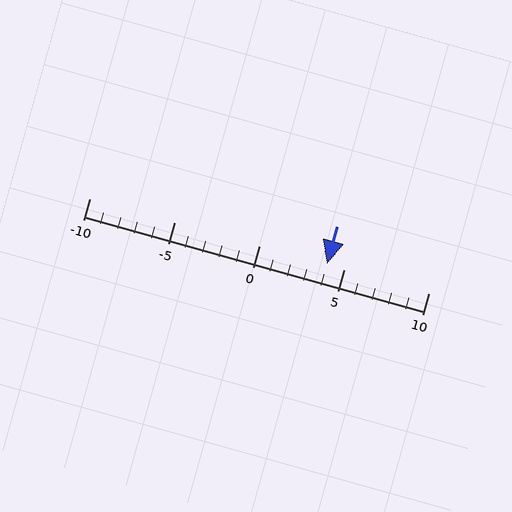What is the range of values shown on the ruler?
The ruler shows values from -10 to 10.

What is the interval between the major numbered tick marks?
The major tick marks are spaced 5 units apart.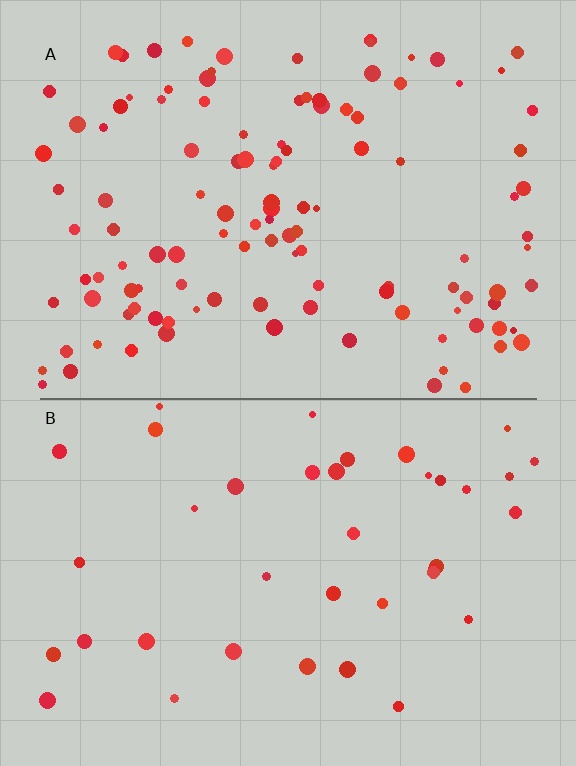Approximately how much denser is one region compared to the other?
Approximately 2.9× — region A over region B.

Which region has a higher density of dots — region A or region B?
A (the top).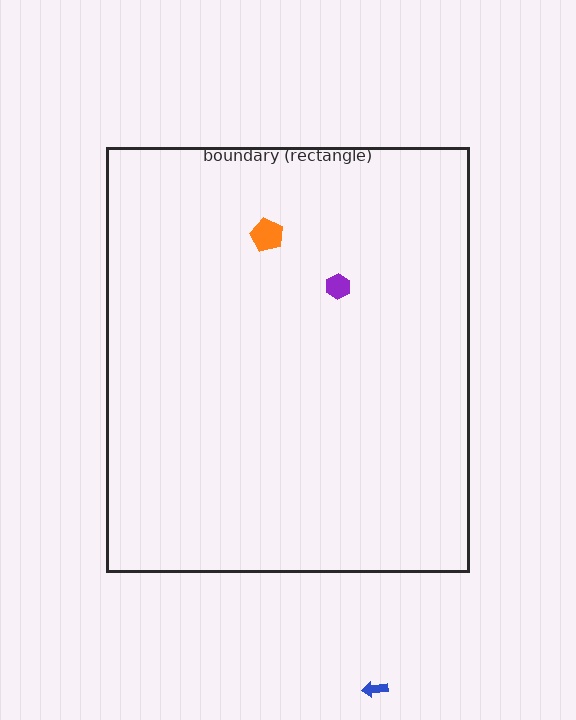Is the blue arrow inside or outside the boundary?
Outside.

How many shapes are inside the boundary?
2 inside, 1 outside.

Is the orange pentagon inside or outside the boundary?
Inside.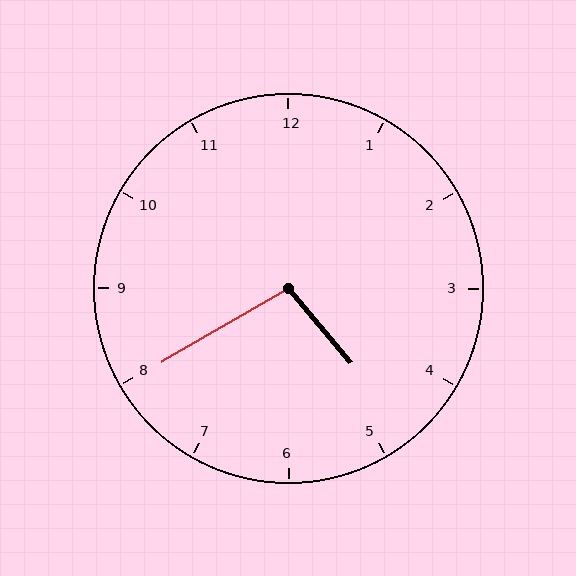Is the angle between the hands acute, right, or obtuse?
It is obtuse.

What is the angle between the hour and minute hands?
Approximately 100 degrees.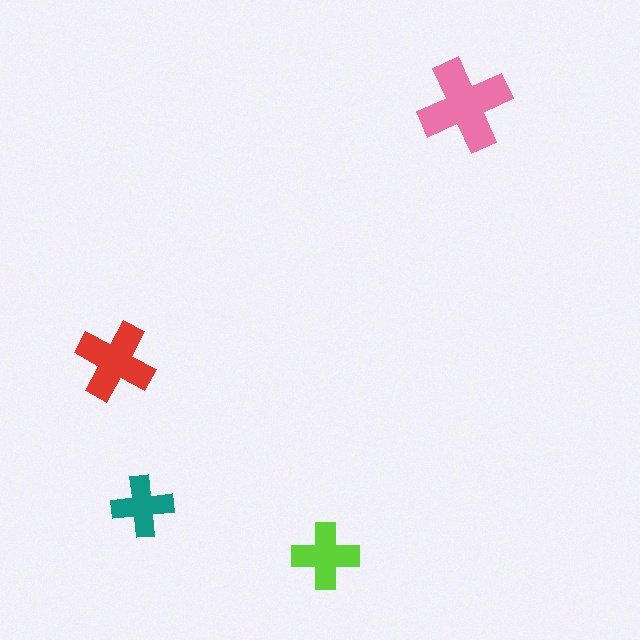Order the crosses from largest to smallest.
the pink one, the red one, the lime one, the teal one.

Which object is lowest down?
The lime cross is bottommost.